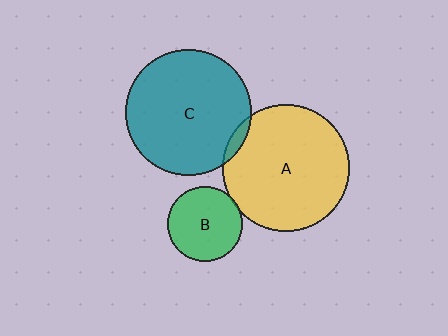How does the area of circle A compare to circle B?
Approximately 2.9 times.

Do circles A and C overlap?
Yes.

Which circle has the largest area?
Circle A (yellow).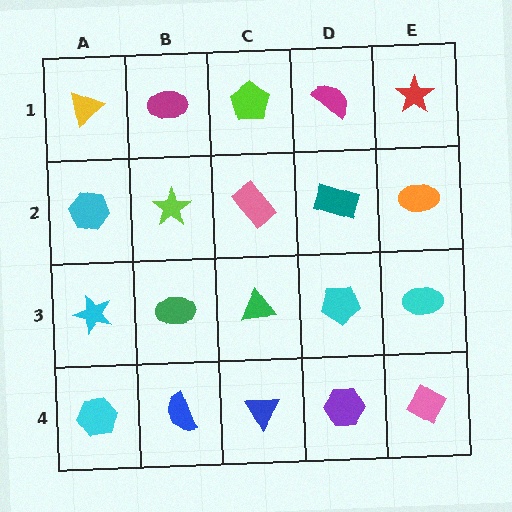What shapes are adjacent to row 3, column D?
A teal rectangle (row 2, column D), a purple hexagon (row 4, column D), a green triangle (row 3, column C), a cyan ellipse (row 3, column E).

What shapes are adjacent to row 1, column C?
A pink rectangle (row 2, column C), a magenta ellipse (row 1, column B), a magenta semicircle (row 1, column D).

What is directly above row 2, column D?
A magenta semicircle.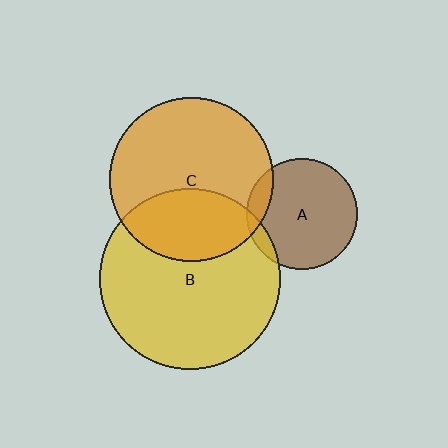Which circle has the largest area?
Circle B (yellow).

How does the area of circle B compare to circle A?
Approximately 2.7 times.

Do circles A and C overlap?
Yes.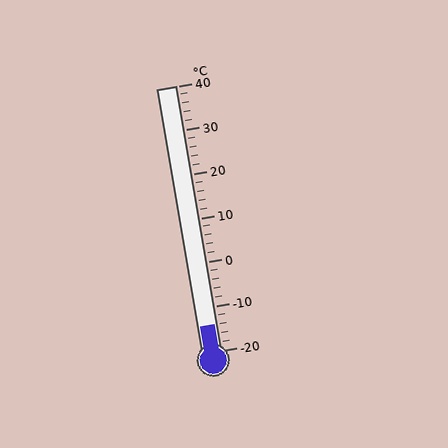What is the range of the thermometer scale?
The thermometer scale ranges from -20°C to 40°C.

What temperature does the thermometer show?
The thermometer shows approximately -14°C.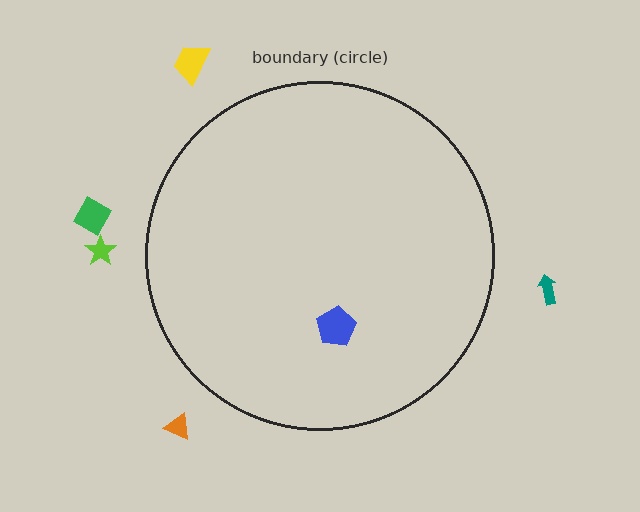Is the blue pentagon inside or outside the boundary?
Inside.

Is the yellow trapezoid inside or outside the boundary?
Outside.